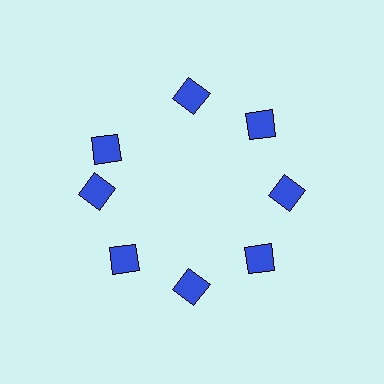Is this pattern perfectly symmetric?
No. The 8 blue diamonds are arranged in a ring, but one element near the 10 o'clock position is rotated out of alignment along the ring, breaking the 8-fold rotational symmetry.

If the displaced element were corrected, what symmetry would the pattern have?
It would have 8-fold rotational symmetry — the pattern would map onto itself every 45 degrees.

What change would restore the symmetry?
The symmetry would be restored by rotating it back into even spacing with its neighbors so that all 8 diamonds sit at equal angles and equal distance from the center.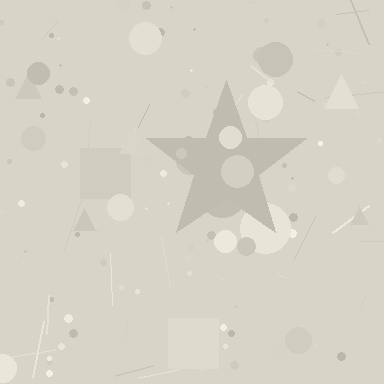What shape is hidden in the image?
A star is hidden in the image.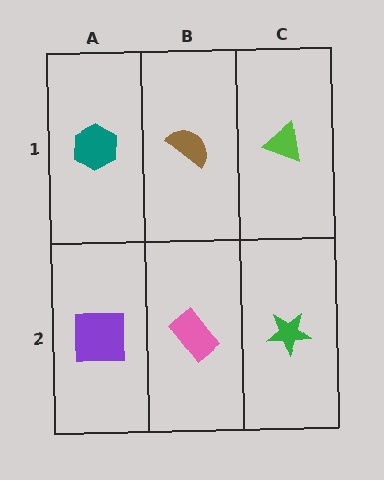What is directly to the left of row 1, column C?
A brown semicircle.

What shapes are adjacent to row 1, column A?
A purple square (row 2, column A), a brown semicircle (row 1, column B).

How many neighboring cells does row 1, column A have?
2.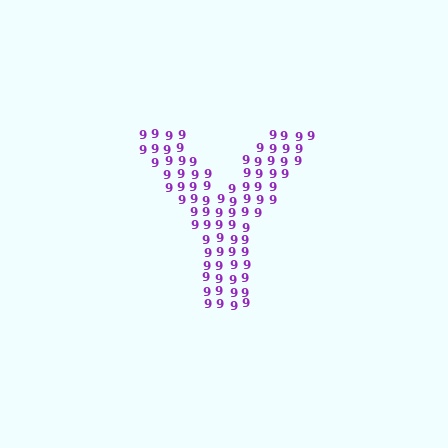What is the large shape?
The large shape is the letter Y.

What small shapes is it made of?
It is made of small digit 9's.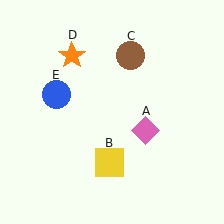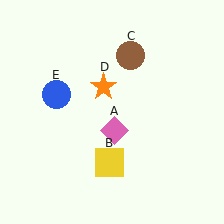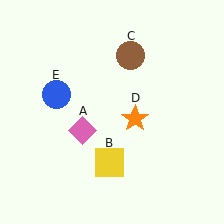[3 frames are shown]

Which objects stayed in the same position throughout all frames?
Yellow square (object B) and brown circle (object C) and blue circle (object E) remained stationary.